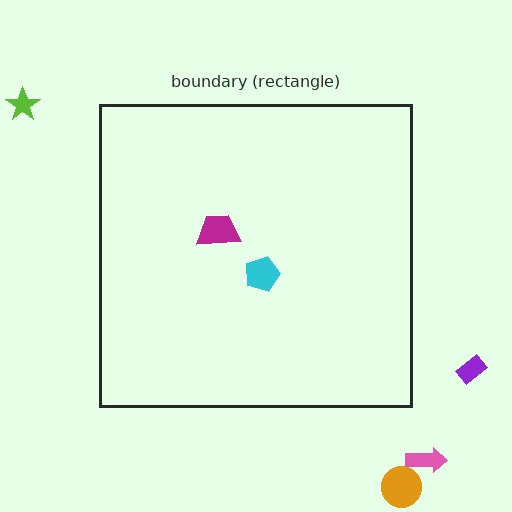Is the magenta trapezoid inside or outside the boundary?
Inside.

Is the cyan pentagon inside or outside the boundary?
Inside.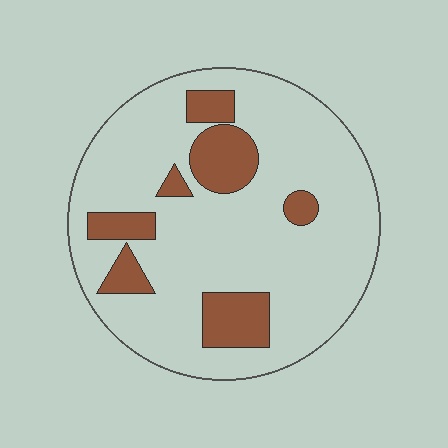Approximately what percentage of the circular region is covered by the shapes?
Approximately 20%.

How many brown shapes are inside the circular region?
7.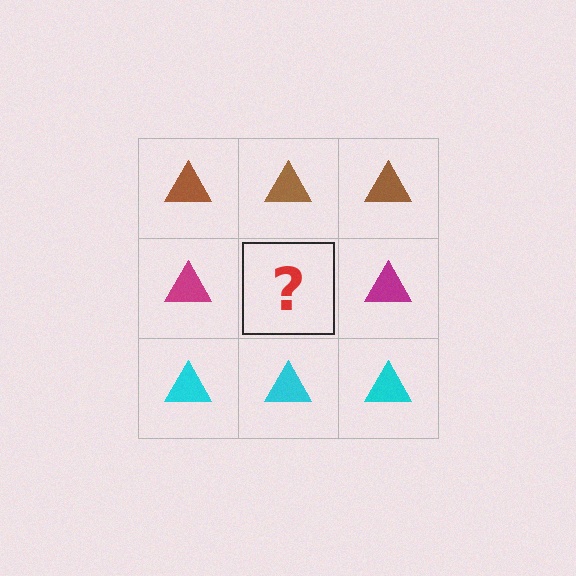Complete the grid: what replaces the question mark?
The question mark should be replaced with a magenta triangle.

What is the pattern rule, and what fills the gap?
The rule is that each row has a consistent color. The gap should be filled with a magenta triangle.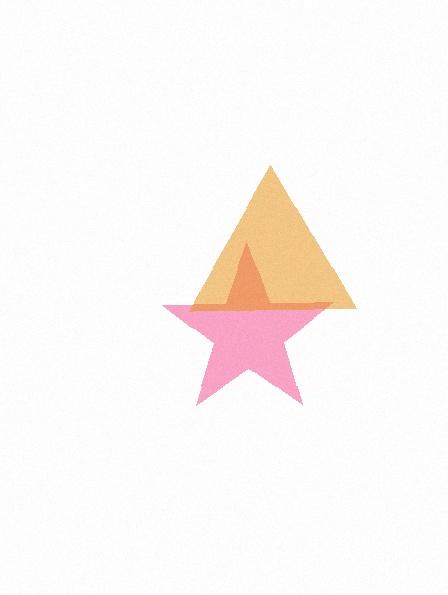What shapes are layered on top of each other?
The layered shapes are: a pink star, an orange triangle.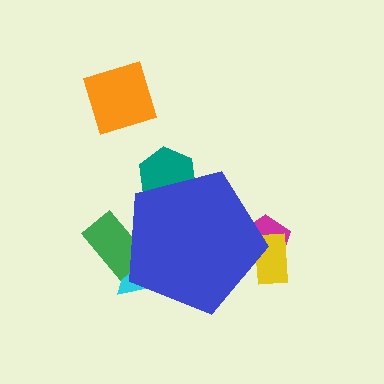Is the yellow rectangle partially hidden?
Yes, the yellow rectangle is partially hidden behind the blue pentagon.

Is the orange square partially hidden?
No, the orange square is fully visible.